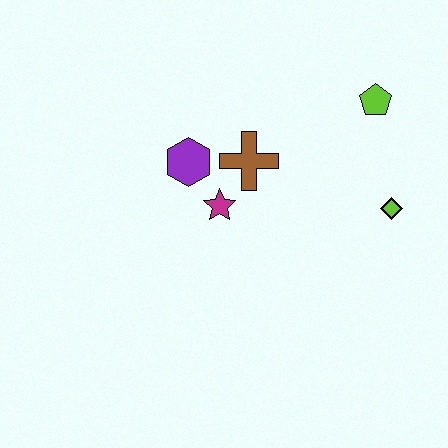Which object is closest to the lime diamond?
The lime pentagon is closest to the lime diamond.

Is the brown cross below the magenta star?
No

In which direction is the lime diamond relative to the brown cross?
The lime diamond is to the right of the brown cross.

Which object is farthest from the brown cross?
The lime diamond is farthest from the brown cross.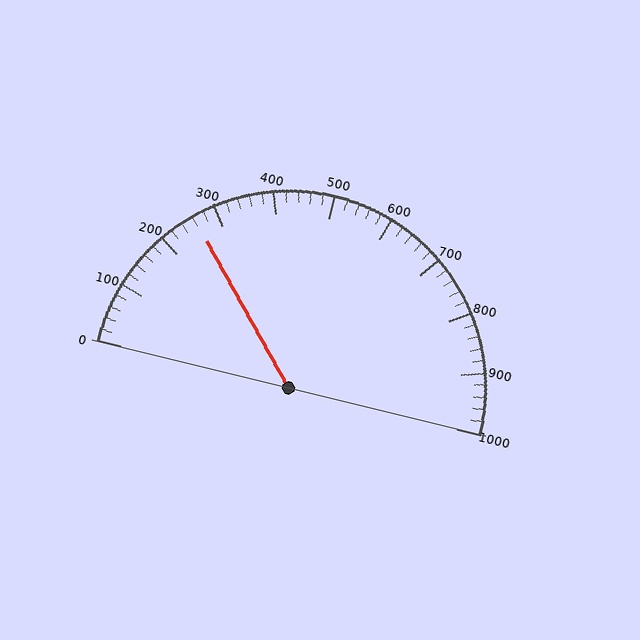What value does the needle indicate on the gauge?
The needle indicates approximately 260.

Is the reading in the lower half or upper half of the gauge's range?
The reading is in the lower half of the range (0 to 1000).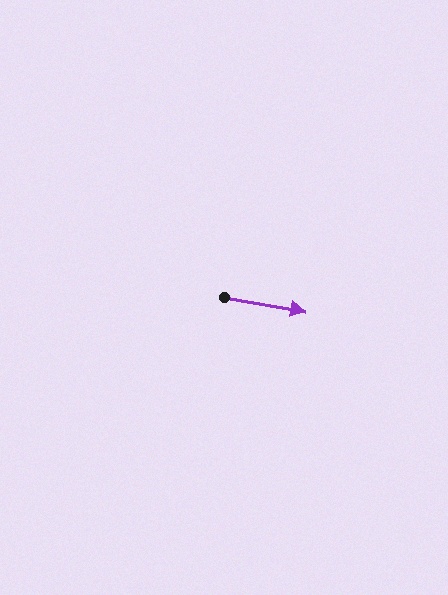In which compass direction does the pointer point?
East.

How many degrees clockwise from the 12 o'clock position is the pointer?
Approximately 99 degrees.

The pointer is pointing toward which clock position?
Roughly 3 o'clock.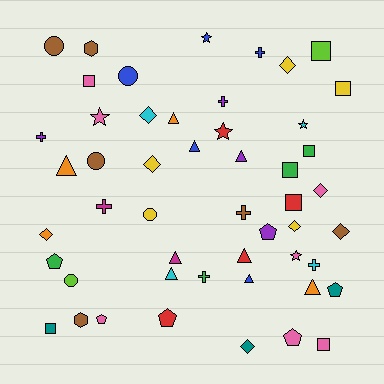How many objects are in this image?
There are 50 objects.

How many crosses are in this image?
There are 7 crosses.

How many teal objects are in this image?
There are 3 teal objects.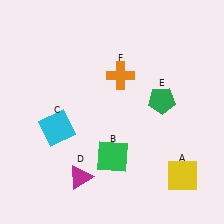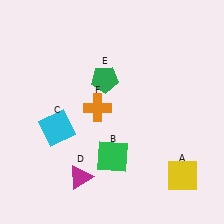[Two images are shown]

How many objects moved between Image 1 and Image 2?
2 objects moved between the two images.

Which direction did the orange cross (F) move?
The orange cross (F) moved down.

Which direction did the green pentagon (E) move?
The green pentagon (E) moved left.